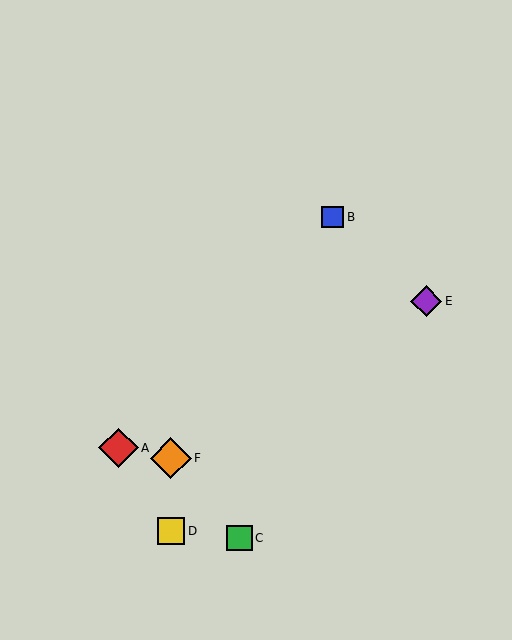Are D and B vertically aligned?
No, D is at x≈171 and B is at x≈333.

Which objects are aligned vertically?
Objects D, F are aligned vertically.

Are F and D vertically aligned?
Yes, both are at x≈171.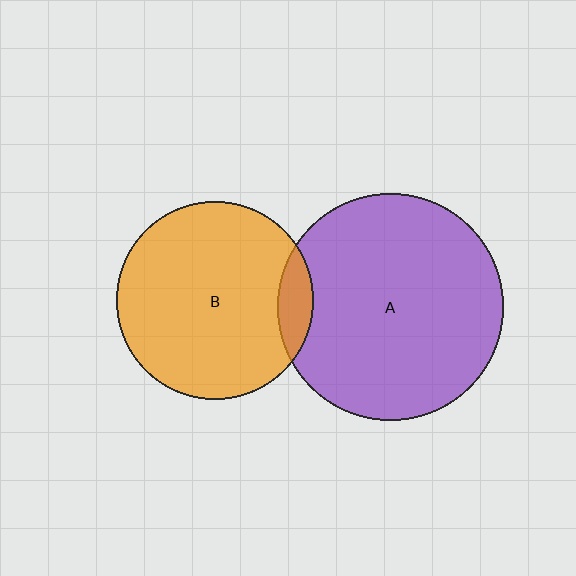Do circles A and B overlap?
Yes.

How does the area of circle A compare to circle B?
Approximately 1.3 times.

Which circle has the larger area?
Circle A (purple).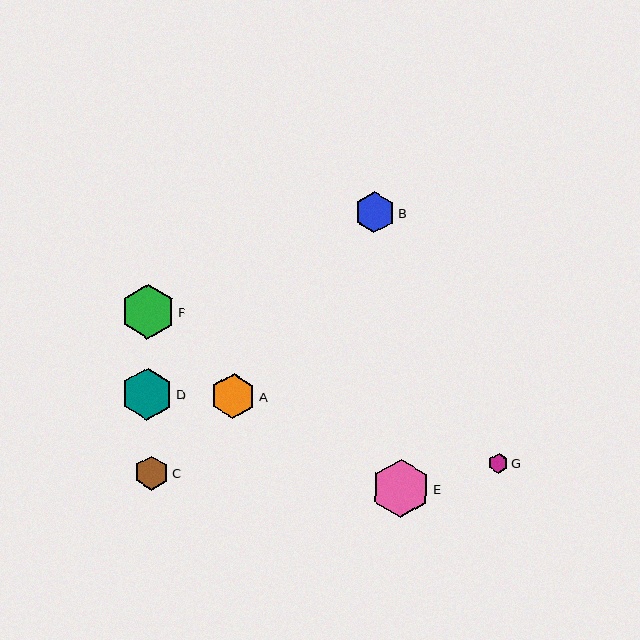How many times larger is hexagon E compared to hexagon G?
Hexagon E is approximately 3.0 times the size of hexagon G.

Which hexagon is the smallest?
Hexagon G is the smallest with a size of approximately 20 pixels.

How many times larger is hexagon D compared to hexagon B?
Hexagon D is approximately 1.3 times the size of hexagon B.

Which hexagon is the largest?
Hexagon E is the largest with a size of approximately 58 pixels.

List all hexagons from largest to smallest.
From largest to smallest: E, F, D, A, B, C, G.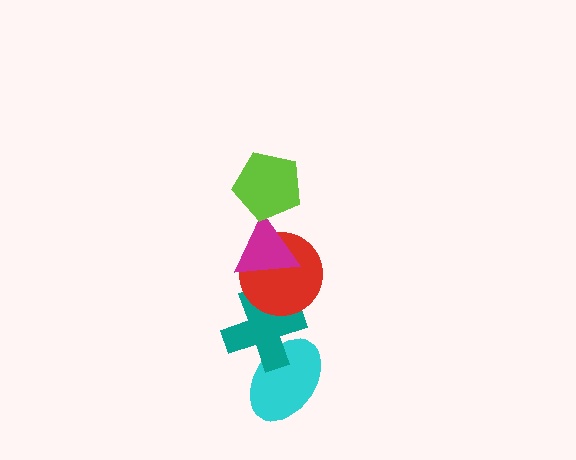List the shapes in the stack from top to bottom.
From top to bottom: the lime pentagon, the magenta triangle, the red circle, the teal cross, the cyan ellipse.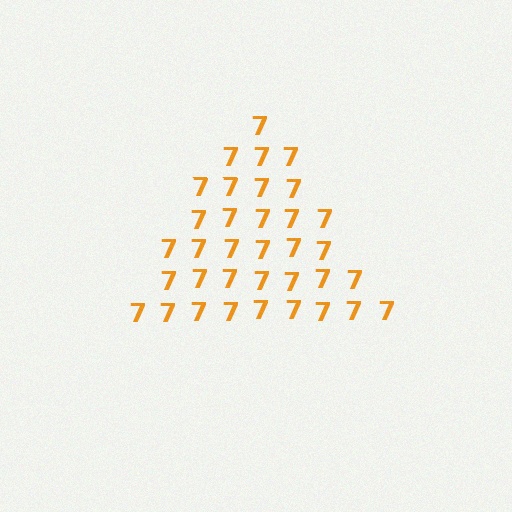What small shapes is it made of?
It is made of small digit 7's.